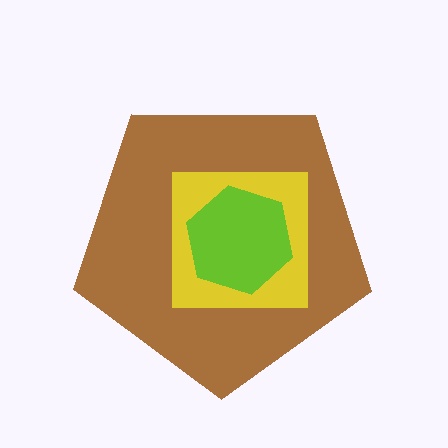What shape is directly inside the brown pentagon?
The yellow square.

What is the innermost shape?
The lime hexagon.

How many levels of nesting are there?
3.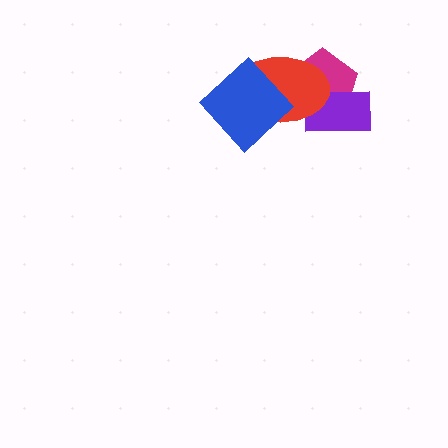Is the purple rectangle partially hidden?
Yes, it is partially covered by another shape.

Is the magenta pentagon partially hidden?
Yes, it is partially covered by another shape.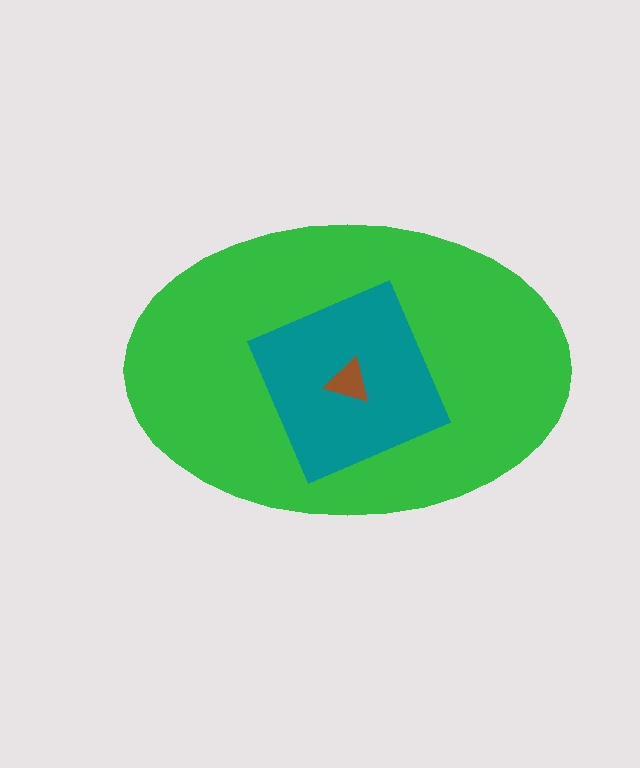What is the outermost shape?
The green ellipse.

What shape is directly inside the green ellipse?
The teal diamond.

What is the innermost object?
The brown triangle.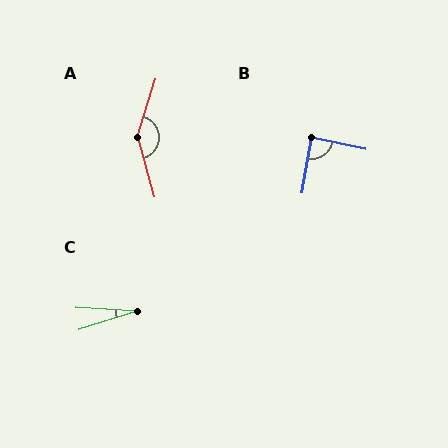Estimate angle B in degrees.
Approximately 88 degrees.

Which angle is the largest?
A, at approximately 147 degrees.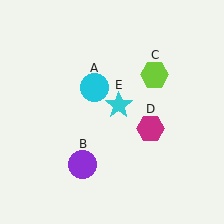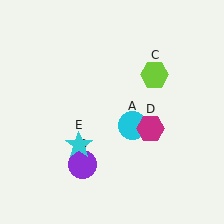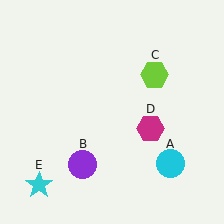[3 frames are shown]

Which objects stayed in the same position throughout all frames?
Purple circle (object B) and lime hexagon (object C) and magenta hexagon (object D) remained stationary.